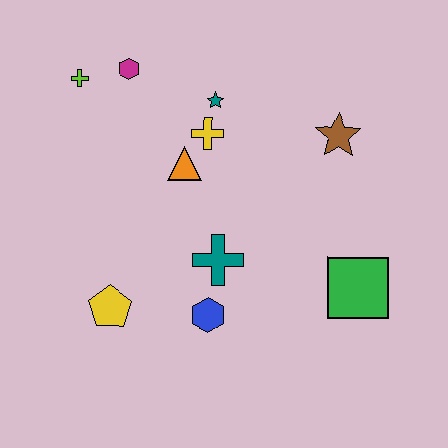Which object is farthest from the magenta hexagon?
The green square is farthest from the magenta hexagon.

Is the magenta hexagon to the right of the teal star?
No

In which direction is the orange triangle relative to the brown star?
The orange triangle is to the left of the brown star.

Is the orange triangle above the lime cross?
No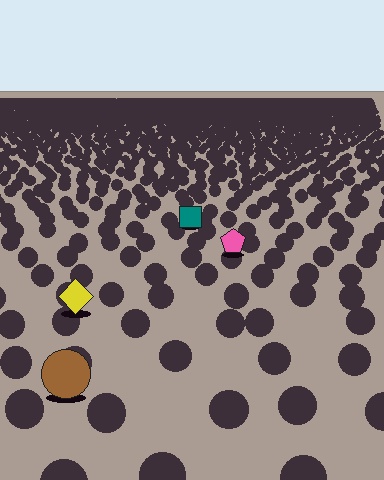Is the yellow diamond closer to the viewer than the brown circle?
No. The brown circle is closer — you can tell from the texture gradient: the ground texture is coarser near it.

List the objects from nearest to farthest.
From nearest to farthest: the brown circle, the yellow diamond, the pink pentagon, the teal square.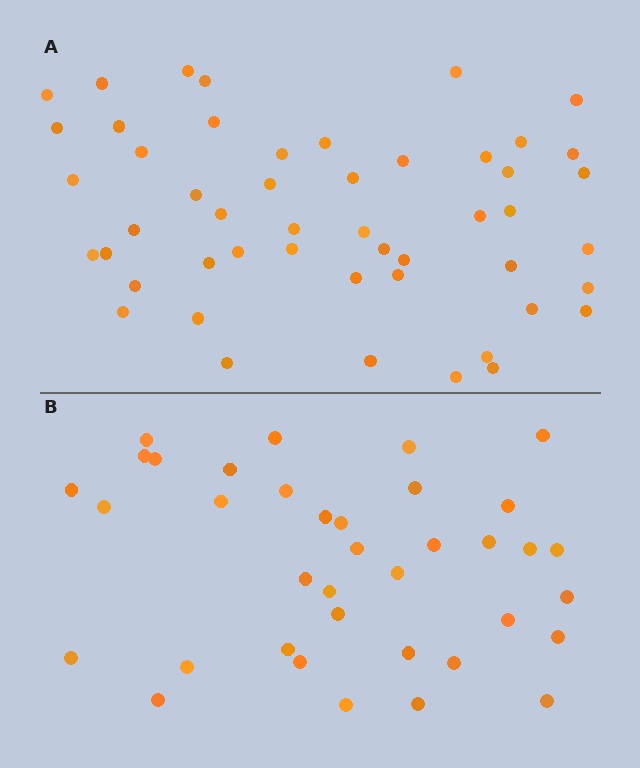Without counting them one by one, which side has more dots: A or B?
Region A (the top region) has more dots.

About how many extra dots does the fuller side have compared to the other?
Region A has approximately 15 more dots than region B.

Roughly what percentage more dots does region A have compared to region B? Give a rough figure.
About 35% more.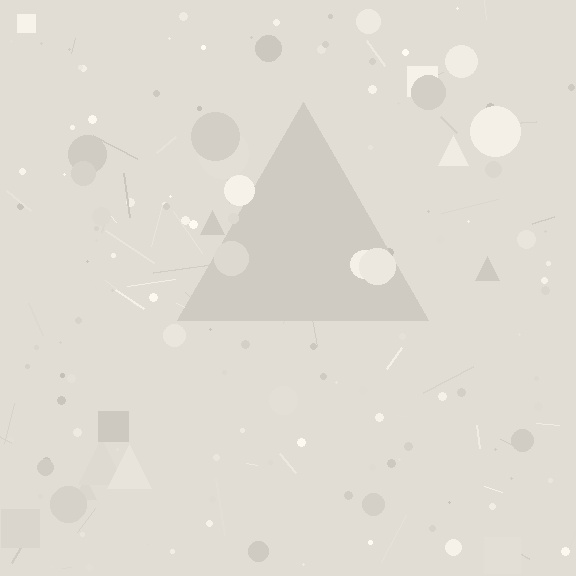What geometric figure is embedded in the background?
A triangle is embedded in the background.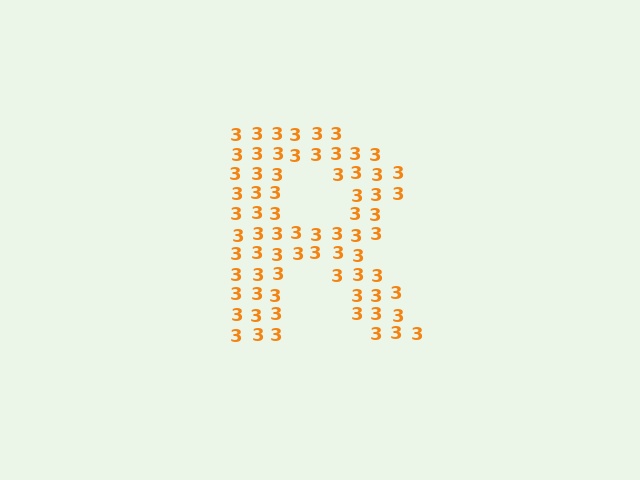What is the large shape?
The large shape is the letter R.